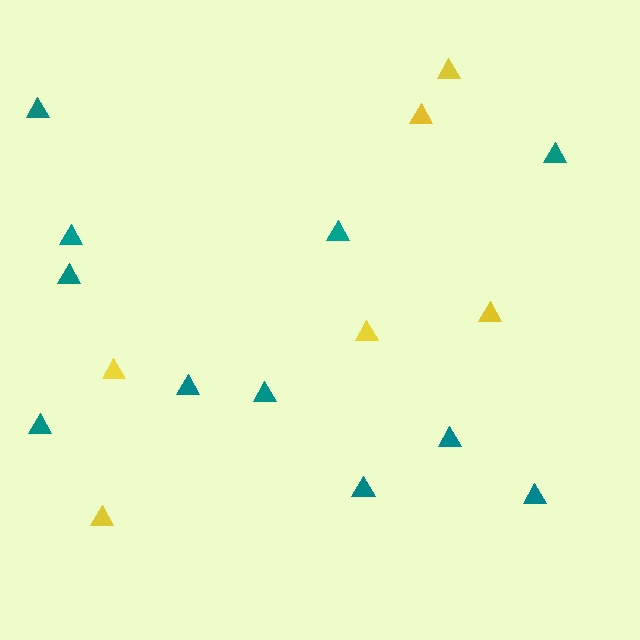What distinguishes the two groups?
There are 2 groups: one group of teal triangles (11) and one group of yellow triangles (6).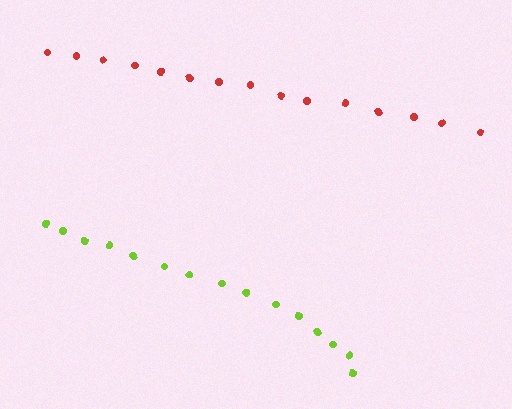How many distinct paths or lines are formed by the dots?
There are 2 distinct paths.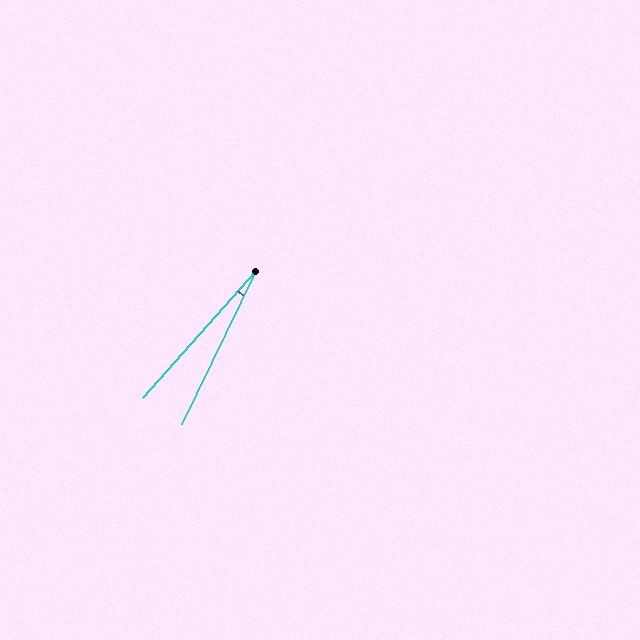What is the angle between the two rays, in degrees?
Approximately 16 degrees.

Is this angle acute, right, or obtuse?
It is acute.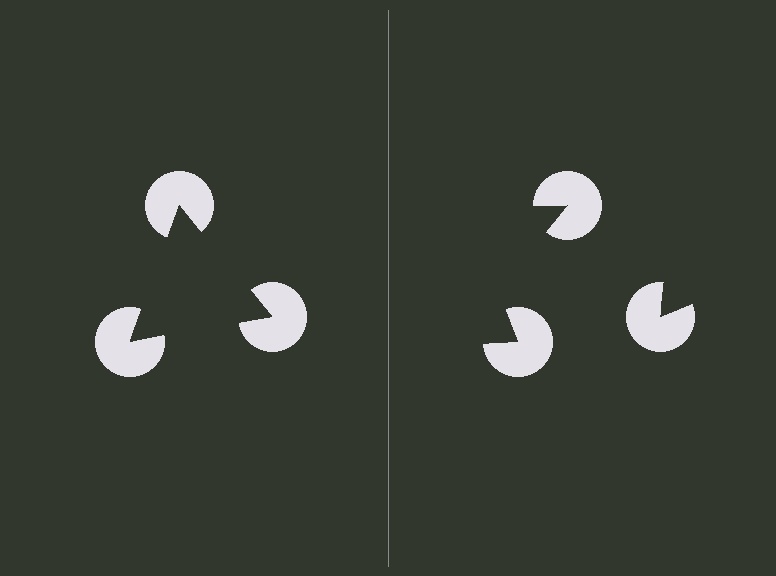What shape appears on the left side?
An illusory triangle.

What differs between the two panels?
The pac-man discs are positioned identically on both sides; only the wedge orientations differ. On the left they align to a triangle; on the right they are misaligned.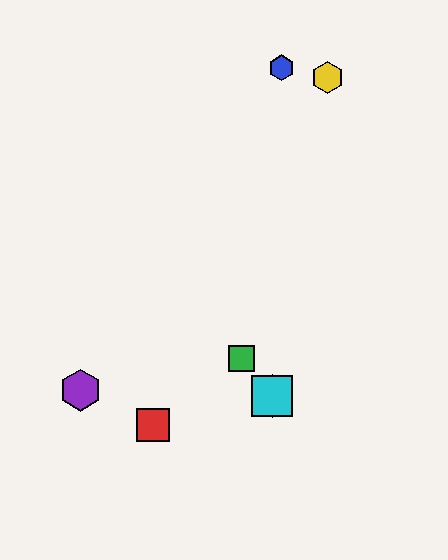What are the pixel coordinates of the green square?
The green square is at (242, 359).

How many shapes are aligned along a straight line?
3 shapes (the green square, the orange hexagon, the cyan square) are aligned along a straight line.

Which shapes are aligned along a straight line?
The green square, the orange hexagon, the cyan square are aligned along a straight line.